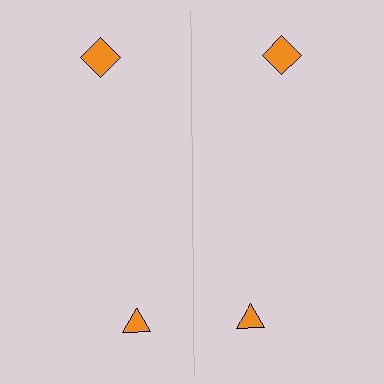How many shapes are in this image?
There are 4 shapes in this image.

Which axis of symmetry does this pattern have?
The pattern has a vertical axis of symmetry running through the center of the image.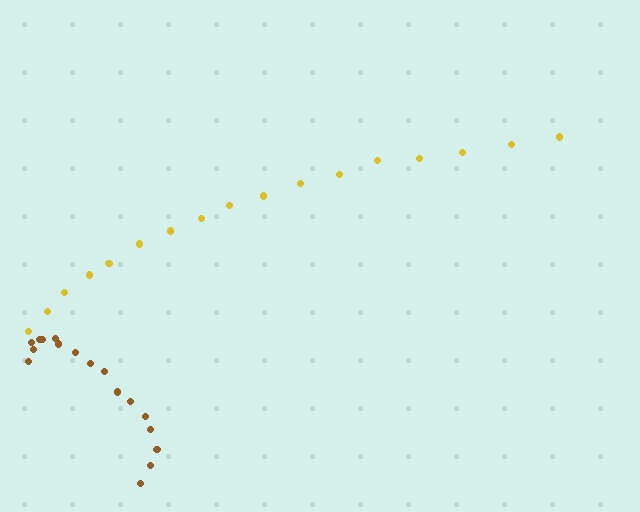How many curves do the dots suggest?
There are 2 distinct paths.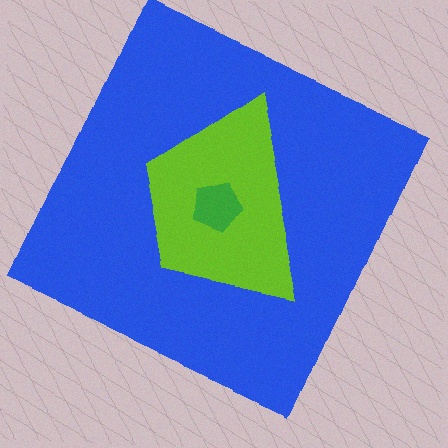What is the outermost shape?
The blue square.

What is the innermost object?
The green pentagon.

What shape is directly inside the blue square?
The lime trapezoid.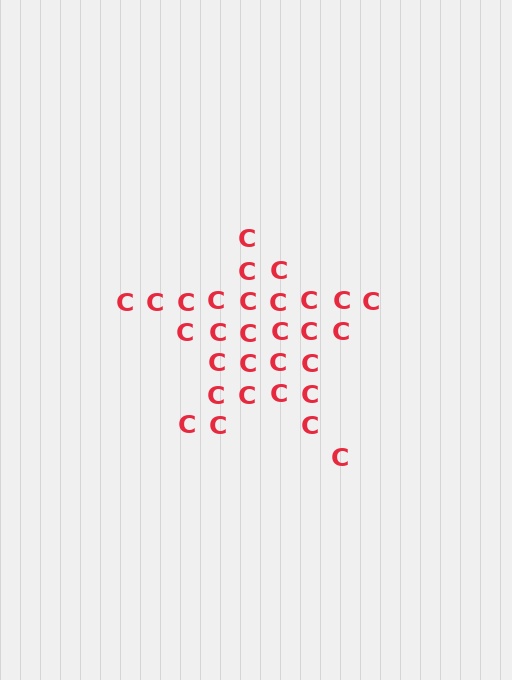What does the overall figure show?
The overall figure shows a star.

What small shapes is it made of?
It is made of small letter C's.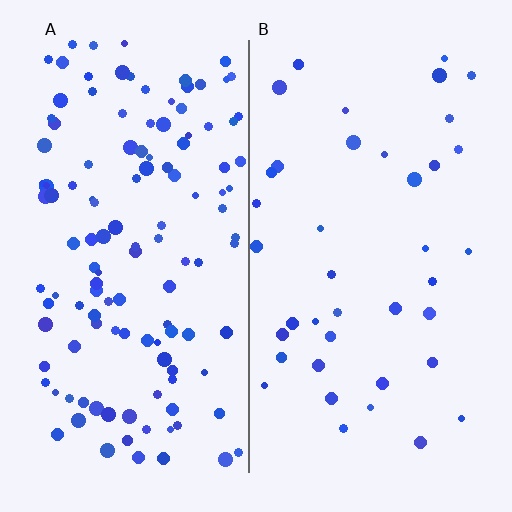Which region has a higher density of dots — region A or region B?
A (the left).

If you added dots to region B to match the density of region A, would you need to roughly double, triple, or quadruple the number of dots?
Approximately triple.